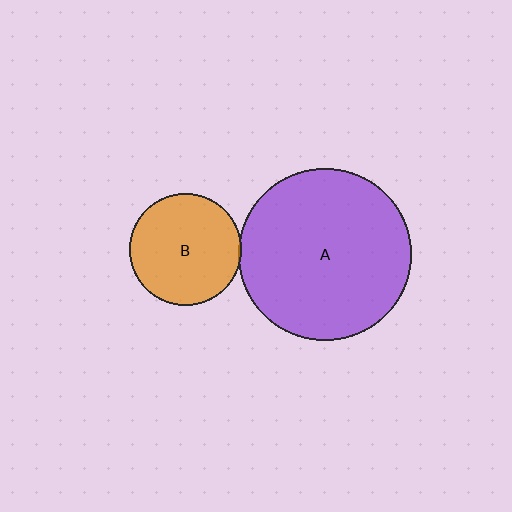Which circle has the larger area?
Circle A (purple).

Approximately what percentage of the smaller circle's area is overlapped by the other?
Approximately 5%.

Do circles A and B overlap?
Yes.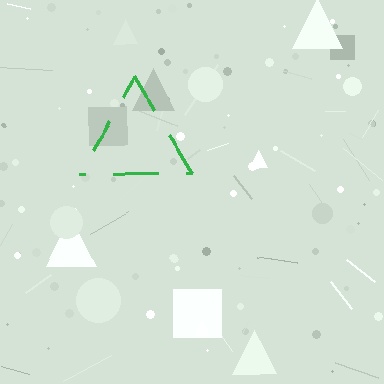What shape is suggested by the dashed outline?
The dashed outline suggests a triangle.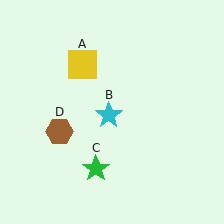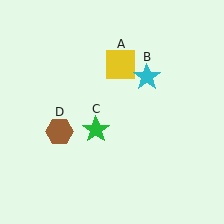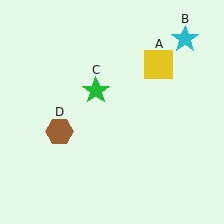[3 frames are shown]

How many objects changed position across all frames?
3 objects changed position: yellow square (object A), cyan star (object B), green star (object C).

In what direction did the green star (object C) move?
The green star (object C) moved up.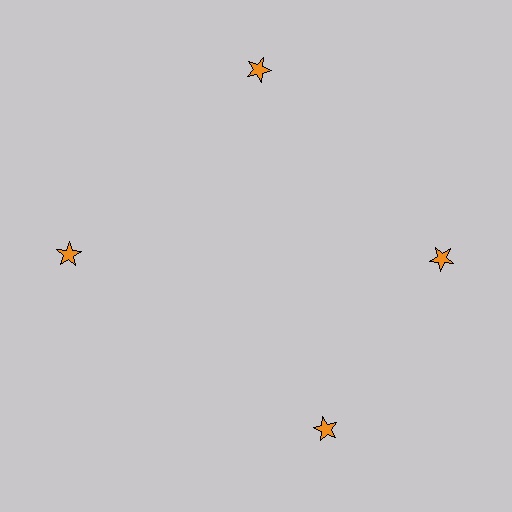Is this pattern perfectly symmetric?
No. The 4 orange stars are arranged in a ring, but one element near the 6 o'clock position is rotated out of alignment along the ring, breaking the 4-fold rotational symmetry.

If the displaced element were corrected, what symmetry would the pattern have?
It would have 4-fold rotational symmetry — the pattern would map onto itself every 90 degrees.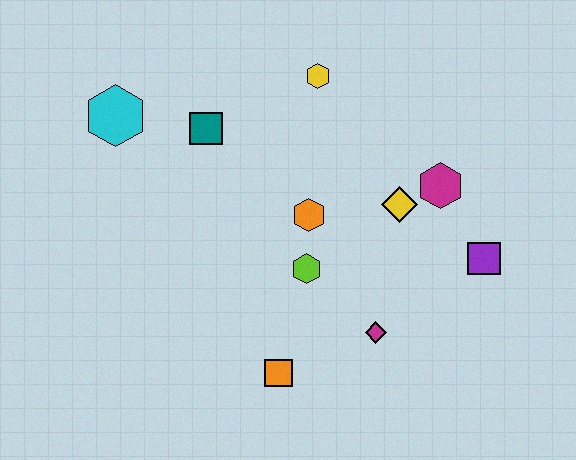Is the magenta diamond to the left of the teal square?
No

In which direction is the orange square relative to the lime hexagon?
The orange square is below the lime hexagon.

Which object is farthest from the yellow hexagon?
The orange square is farthest from the yellow hexagon.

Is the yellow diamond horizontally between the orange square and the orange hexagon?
No